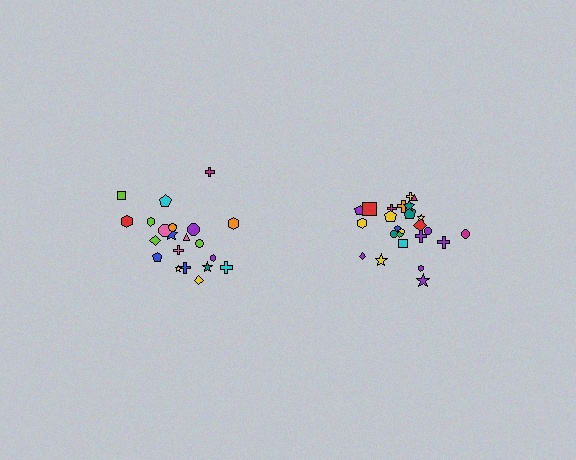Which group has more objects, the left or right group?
The right group.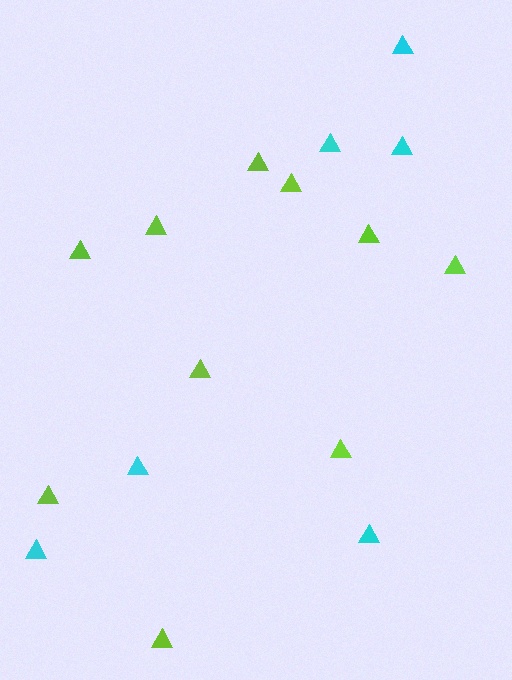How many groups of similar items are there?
There are 2 groups: one group of cyan triangles (6) and one group of lime triangles (10).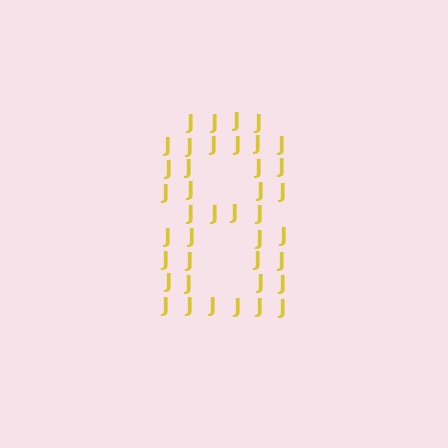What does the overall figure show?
The overall figure shows the digit 8.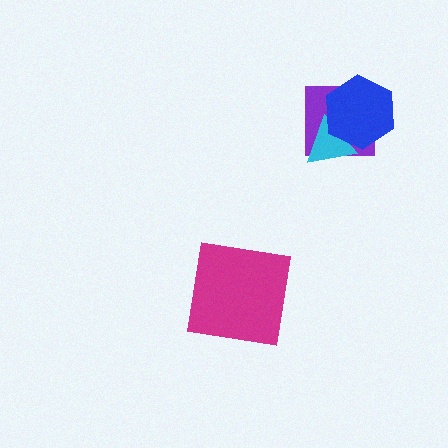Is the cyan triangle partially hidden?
Yes, it is partially covered by another shape.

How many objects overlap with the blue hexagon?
2 objects overlap with the blue hexagon.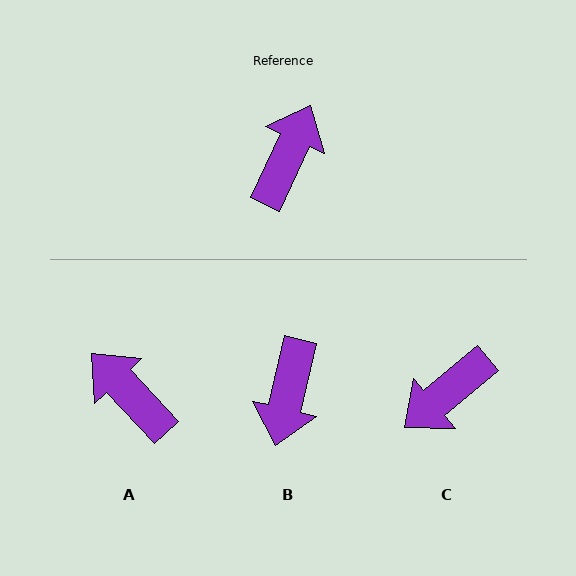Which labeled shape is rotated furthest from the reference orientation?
B, about 168 degrees away.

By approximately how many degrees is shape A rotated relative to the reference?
Approximately 68 degrees counter-clockwise.